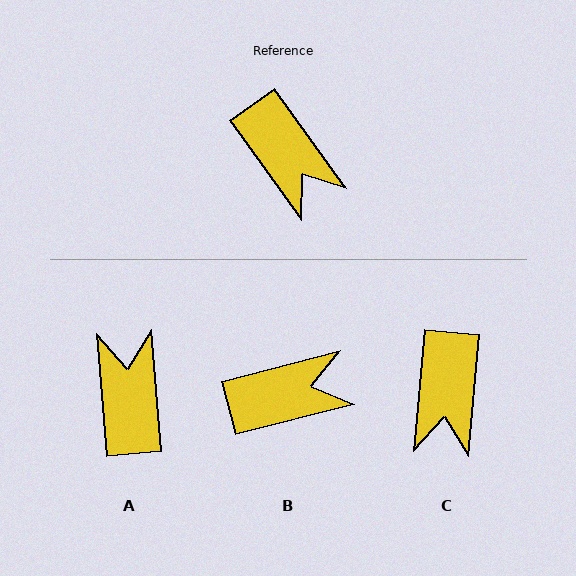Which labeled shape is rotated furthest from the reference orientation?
A, about 149 degrees away.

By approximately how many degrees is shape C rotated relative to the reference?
Approximately 41 degrees clockwise.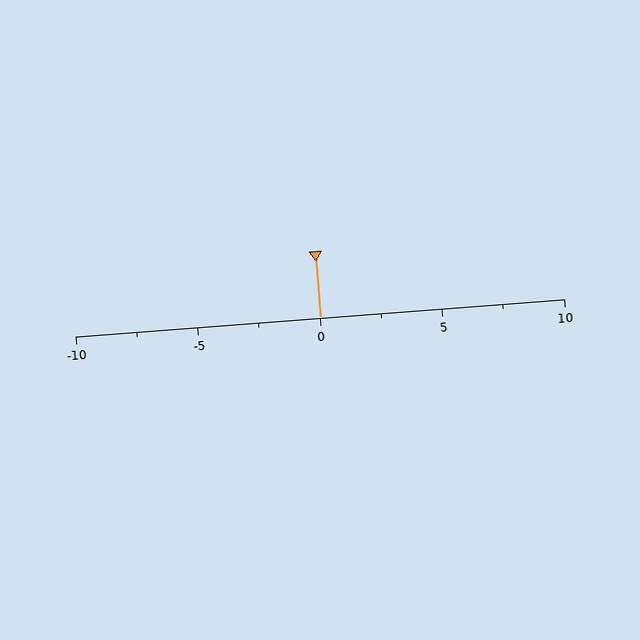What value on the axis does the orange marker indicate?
The marker indicates approximately 0.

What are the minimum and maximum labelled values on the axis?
The axis runs from -10 to 10.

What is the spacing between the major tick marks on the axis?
The major ticks are spaced 5 apart.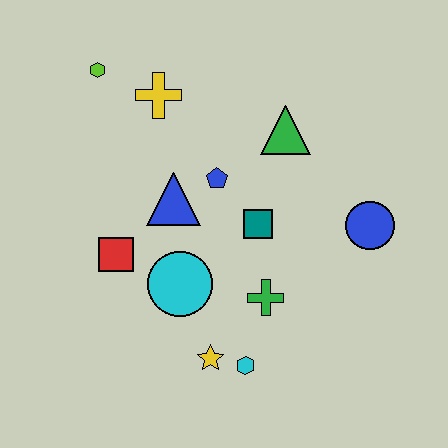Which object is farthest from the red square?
The blue circle is farthest from the red square.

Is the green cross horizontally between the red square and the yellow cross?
No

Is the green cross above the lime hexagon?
No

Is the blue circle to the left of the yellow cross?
No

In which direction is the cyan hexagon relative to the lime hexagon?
The cyan hexagon is below the lime hexagon.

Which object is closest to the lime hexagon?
The yellow cross is closest to the lime hexagon.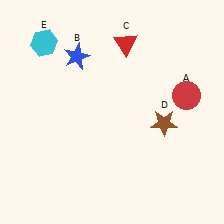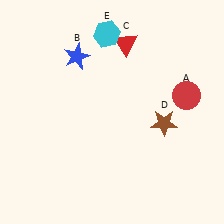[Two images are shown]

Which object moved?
The cyan hexagon (E) moved right.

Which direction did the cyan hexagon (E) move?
The cyan hexagon (E) moved right.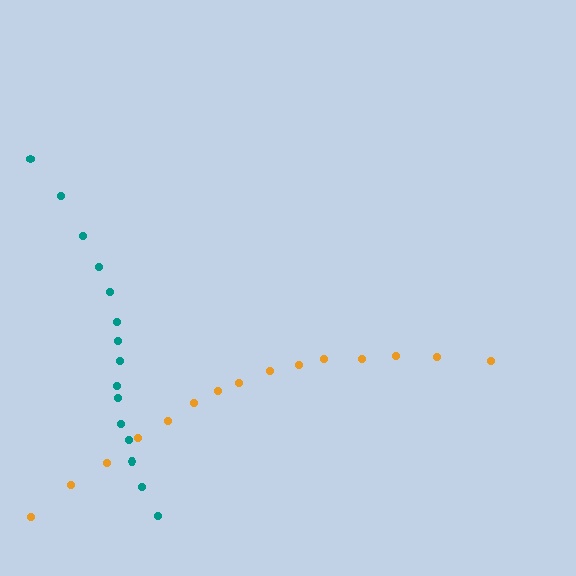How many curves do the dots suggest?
There are 2 distinct paths.